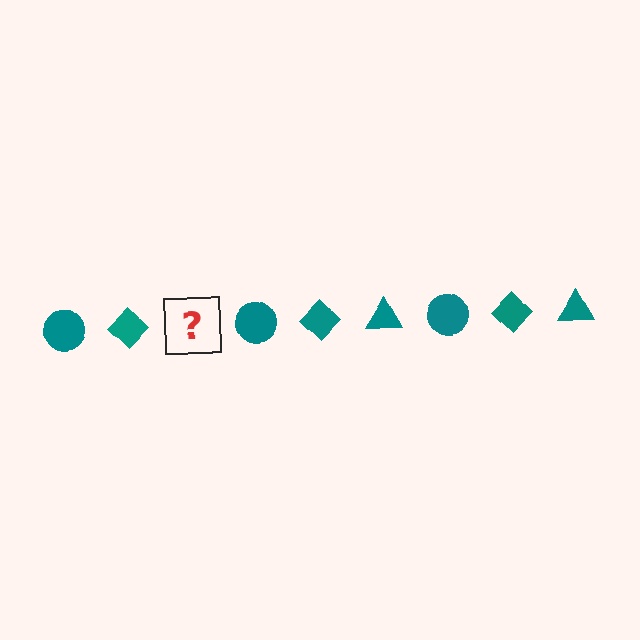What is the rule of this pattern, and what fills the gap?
The rule is that the pattern cycles through circle, diamond, triangle shapes in teal. The gap should be filled with a teal triangle.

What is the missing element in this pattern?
The missing element is a teal triangle.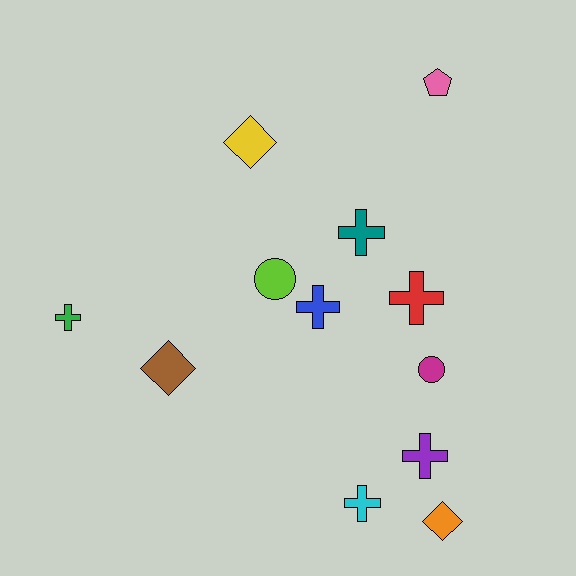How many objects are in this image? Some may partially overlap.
There are 12 objects.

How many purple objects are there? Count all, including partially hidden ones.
There is 1 purple object.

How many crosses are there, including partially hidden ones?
There are 6 crosses.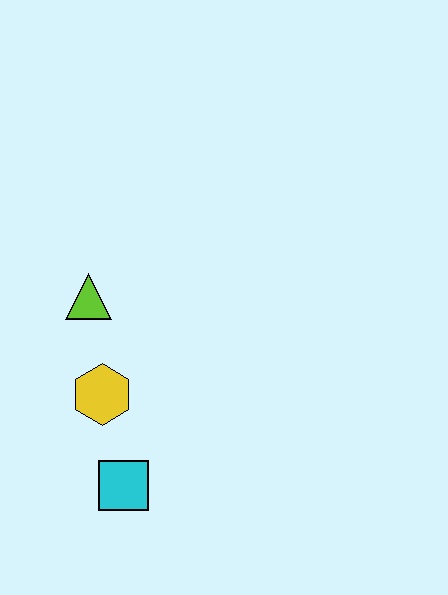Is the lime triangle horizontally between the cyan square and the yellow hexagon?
No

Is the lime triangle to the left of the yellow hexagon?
Yes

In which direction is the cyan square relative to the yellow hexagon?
The cyan square is below the yellow hexagon.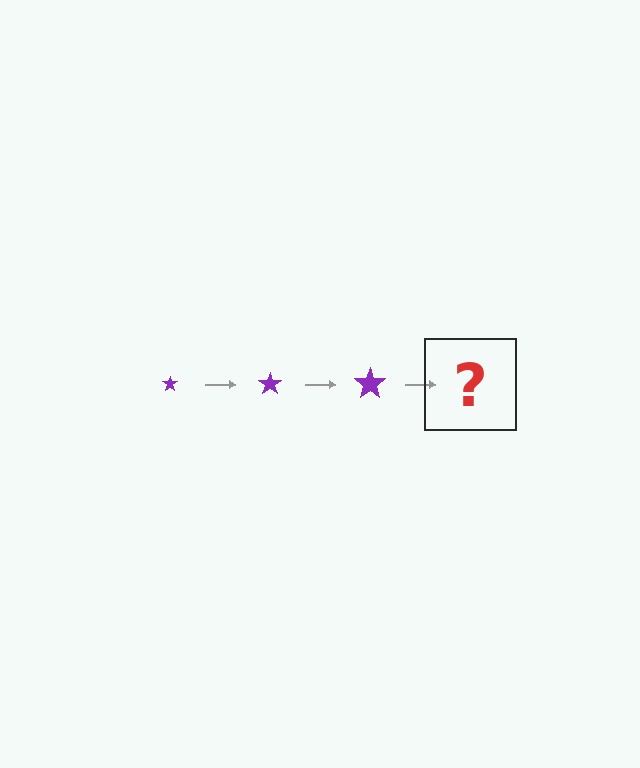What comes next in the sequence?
The next element should be a purple star, larger than the previous one.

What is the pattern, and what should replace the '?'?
The pattern is that the star gets progressively larger each step. The '?' should be a purple star, larger than the previous one.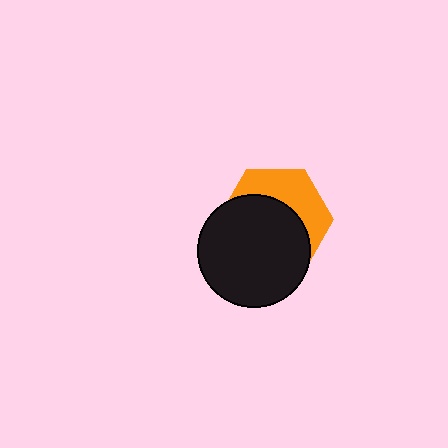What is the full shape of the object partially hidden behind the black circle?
The partially hidden object is an orange hexagon.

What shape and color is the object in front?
The object in front is a black circle.